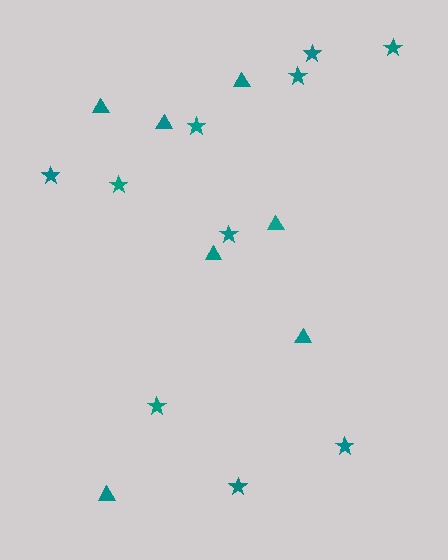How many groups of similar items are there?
There are 2 groups: one group of stars (10) and one group of triangles (7).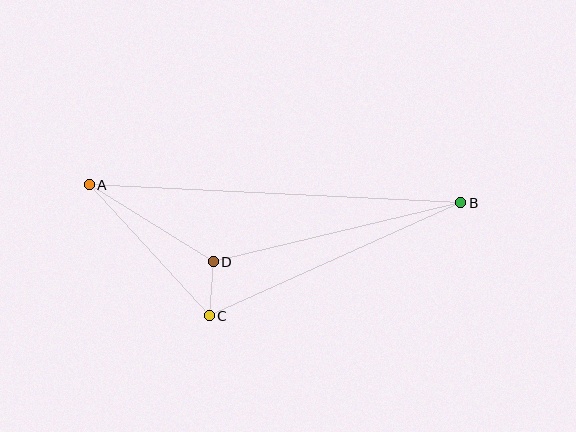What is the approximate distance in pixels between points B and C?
The distance between B and C is approximately 276 pixels.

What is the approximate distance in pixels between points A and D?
The distance between A and D is approximately 146 pixels.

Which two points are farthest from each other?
Points A and B are farthest from each other.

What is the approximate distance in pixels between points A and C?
The distance between A and C is approximately 177 pixels.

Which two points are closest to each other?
Points C and D are closest to each other.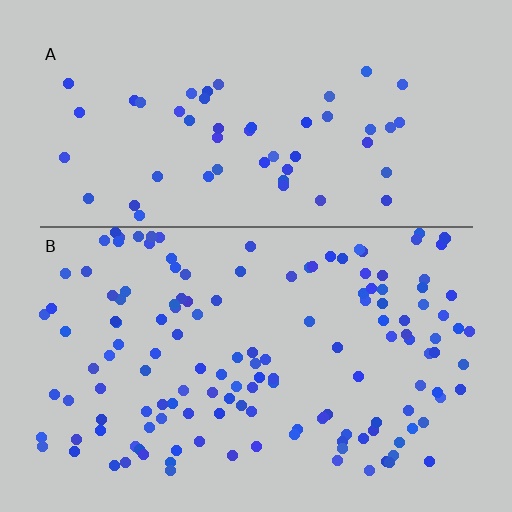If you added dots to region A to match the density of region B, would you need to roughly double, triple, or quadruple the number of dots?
Approximately triple.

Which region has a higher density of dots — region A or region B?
B (the bottom).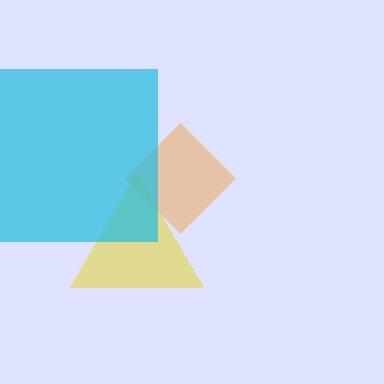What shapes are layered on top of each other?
The layered shapes are: an orange diamond, a yellow triangle, a cyan square.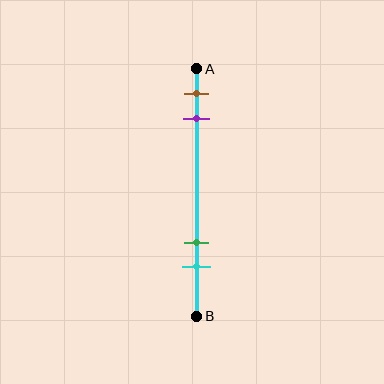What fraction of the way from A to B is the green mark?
The green mark is approximately 70% (0.7) of the way from A to B.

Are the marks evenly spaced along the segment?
No, the marks are not evenly spaced.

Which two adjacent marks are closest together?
The brown and purple marks are the closest adjacent pair.